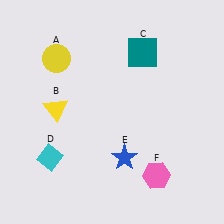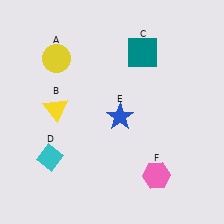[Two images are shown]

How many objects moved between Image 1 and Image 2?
1 object moved between the two images.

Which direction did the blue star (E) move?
The blue star (E) moved up.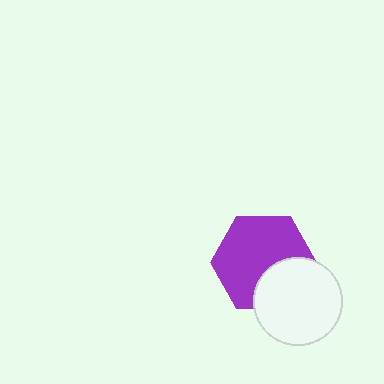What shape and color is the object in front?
The object in front is a white circle.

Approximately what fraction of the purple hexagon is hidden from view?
Roughly 30% of the purple hexagon is hidden behind the white circle.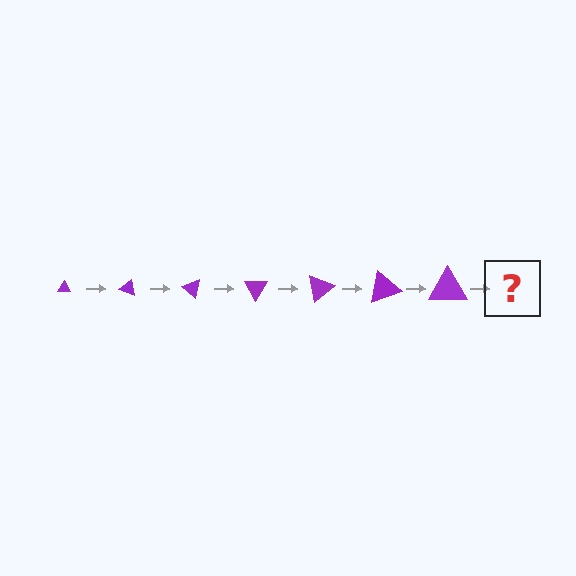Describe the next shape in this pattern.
It should be a triangle, larger than the previous one and rotated 140 degrees from the start.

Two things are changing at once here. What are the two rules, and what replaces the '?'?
The two rules are that the triangle grows larger each step and it rotates 20 degrees each step. The '?' should be a triangle, larger than the previous one and rotated 140 degrees from the start.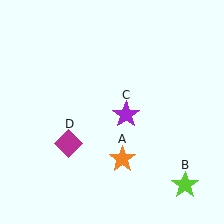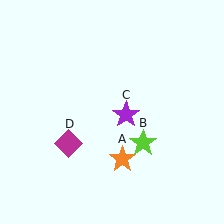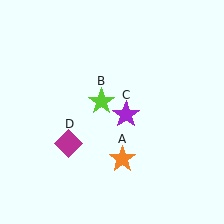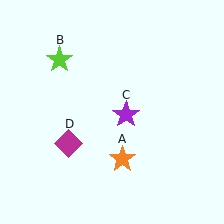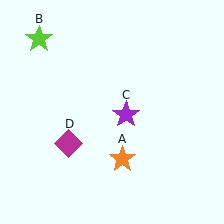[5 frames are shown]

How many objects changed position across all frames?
1 object changed position: lime star (object B).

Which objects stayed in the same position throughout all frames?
Orange star (object A) and purple star (object C) and magenta diamond (object D) remained stationary.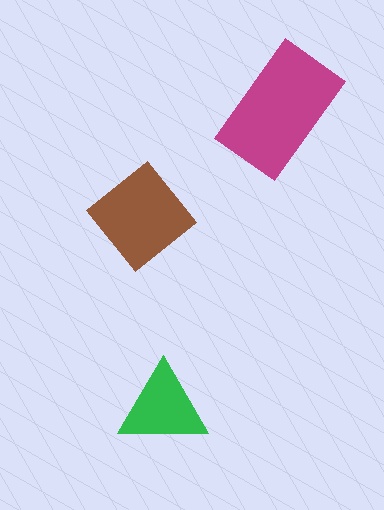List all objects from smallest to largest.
The green triangle, the brown diamond, the magenta rectangle.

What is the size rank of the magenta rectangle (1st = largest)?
1st.